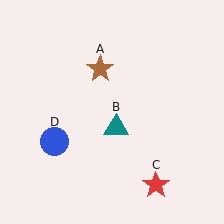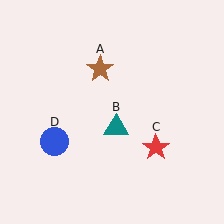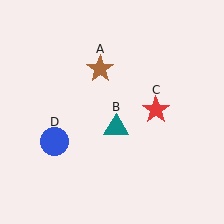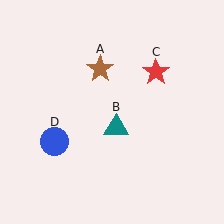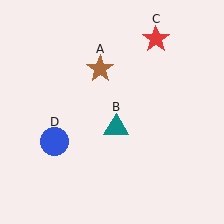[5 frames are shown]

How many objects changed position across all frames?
1 object changed position: red star (object C).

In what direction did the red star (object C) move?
The red star (object C) moved up.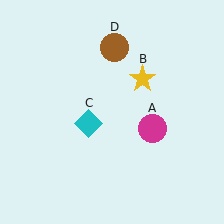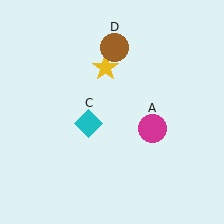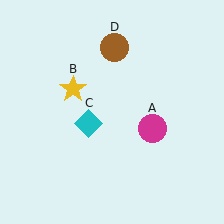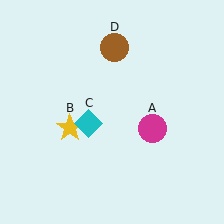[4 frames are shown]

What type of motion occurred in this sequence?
The yellow star (object B) rotated counterclockwise around the center of the scene.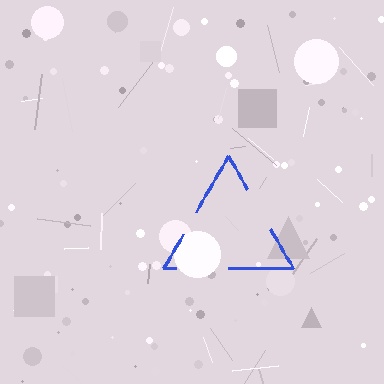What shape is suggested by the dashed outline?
The dashed outline suggests a triangle.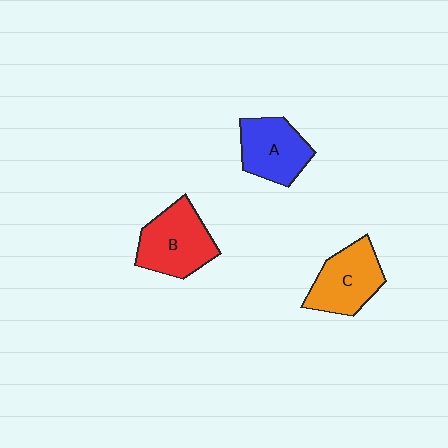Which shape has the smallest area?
Shape A (blue).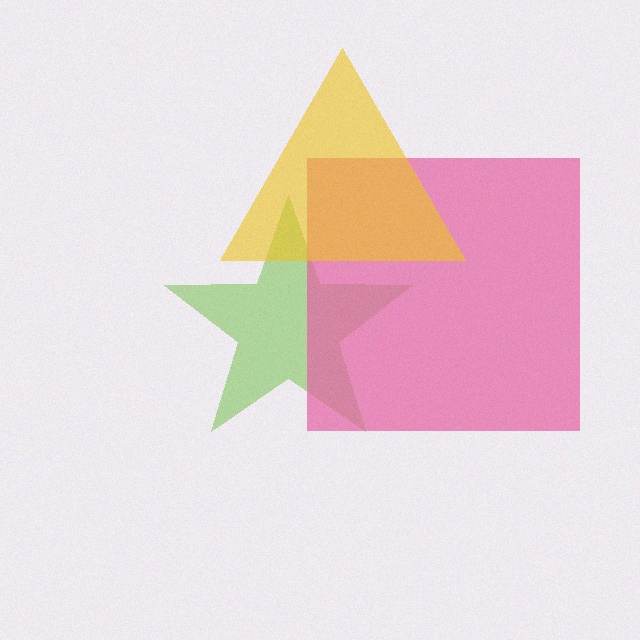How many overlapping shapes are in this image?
There are 3 overlapping shapes in the image.